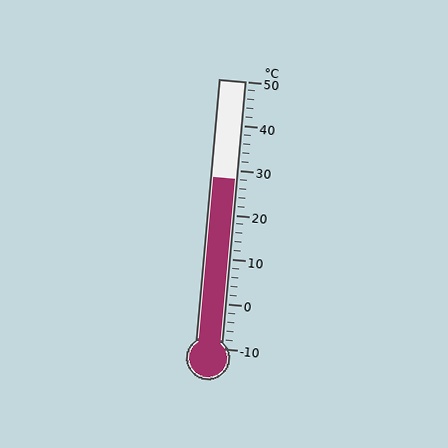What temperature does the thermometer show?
The thermometer shows approximately 28°C.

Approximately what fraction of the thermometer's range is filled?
The thermometer is filled to approximately 65% of its range.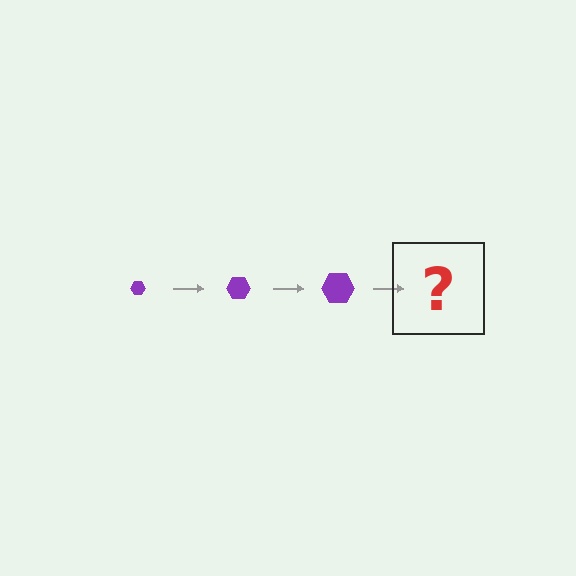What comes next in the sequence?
The next element should be a purple hexagon, larger than the previous one.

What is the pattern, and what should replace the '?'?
The pattern is that the hexagon gets progressively larger each step. The '?' should be a purple hexagon, larger than the previous one.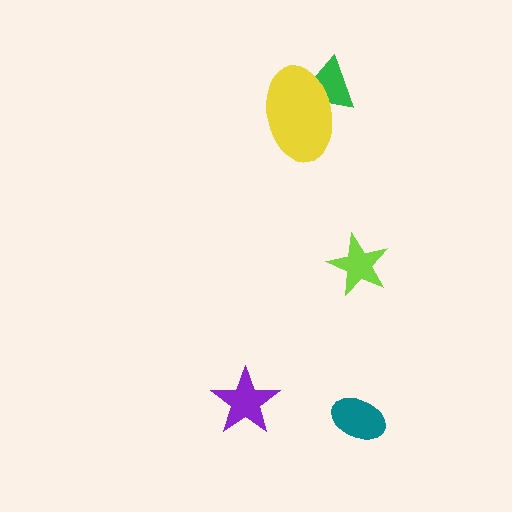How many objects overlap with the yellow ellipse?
1 object overlaps with the yellow ellipse.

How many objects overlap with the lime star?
0 objects overlap with the lime star.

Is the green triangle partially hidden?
Yes, it is partially covered by another shape.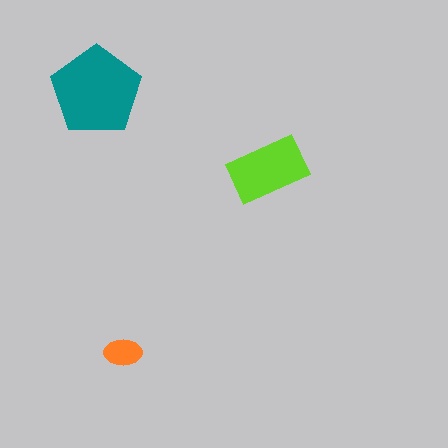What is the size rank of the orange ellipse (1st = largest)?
3rd.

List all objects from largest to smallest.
The teal pentagon, the lime rectangle, the orange ellipse.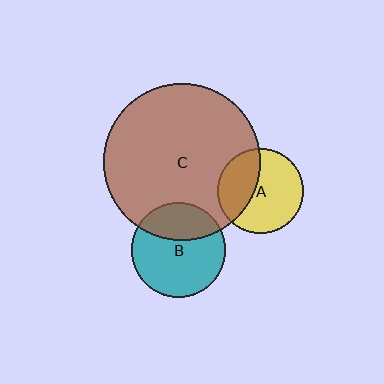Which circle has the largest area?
Circle C (brown).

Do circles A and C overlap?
Yes.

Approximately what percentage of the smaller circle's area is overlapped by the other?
Approximately 35%.